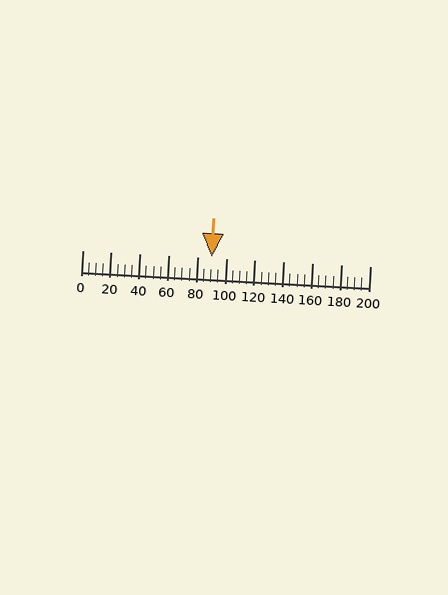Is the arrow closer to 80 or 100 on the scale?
The arrow is closer to 100.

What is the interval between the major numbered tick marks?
The major tick marks are spaced 20 units apart.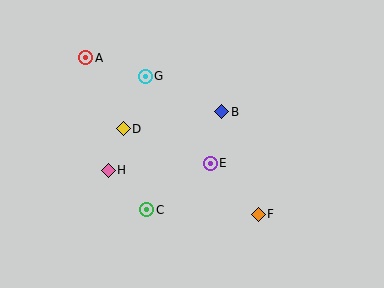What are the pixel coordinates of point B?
Point B is at (222, 112).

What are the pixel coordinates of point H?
Point H is at (108, 170).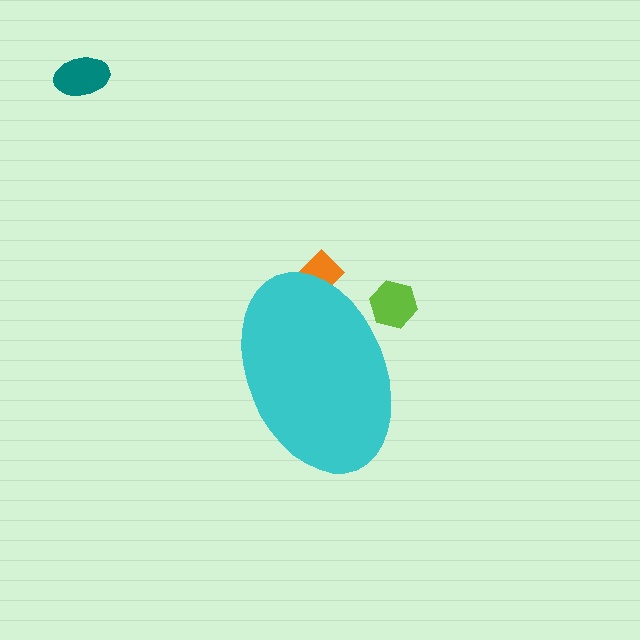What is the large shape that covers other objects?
A cyan ellipse.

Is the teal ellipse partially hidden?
No, the teal ellipse is fully visible.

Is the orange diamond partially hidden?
Yes, the orange diamond is partially hidden behind the cyan ellipse.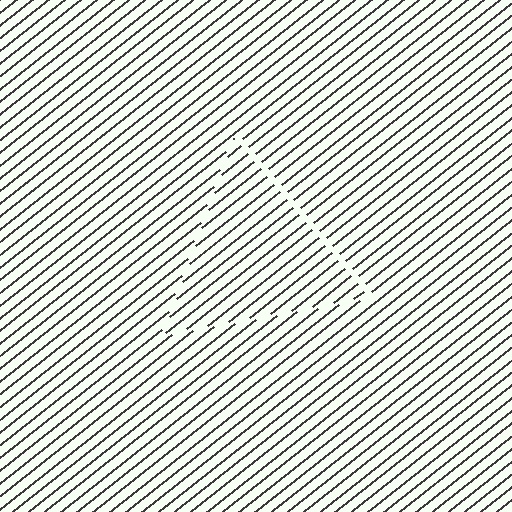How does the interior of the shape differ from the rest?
The interior of the shape contains the same grating, shifted by half a period — the contour is defined by the phase discontinuity where line-ends from the inner and outer gratings abut.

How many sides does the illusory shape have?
3 sides — the line-ends trace a triangle.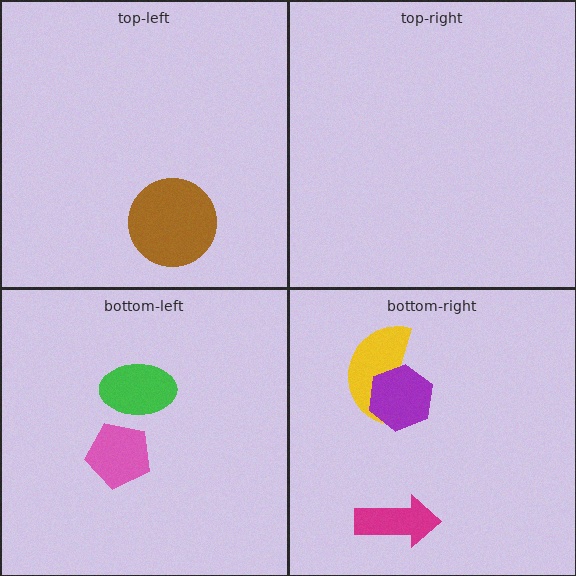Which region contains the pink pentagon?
The bottom-left region.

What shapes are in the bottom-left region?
The pink pentagon, the green ellipse.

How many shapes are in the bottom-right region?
3.